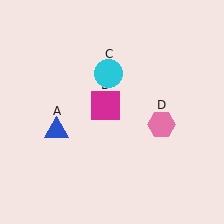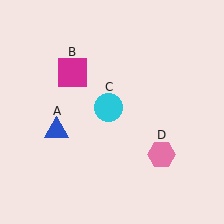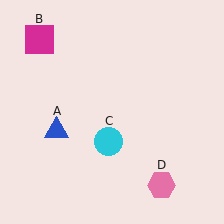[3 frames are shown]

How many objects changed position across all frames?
3 objects changed position: magenta square (object B), cyan circle (object C), pink hexagon (object D).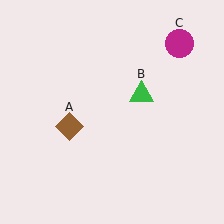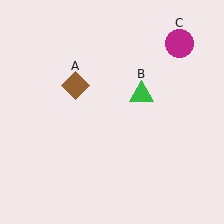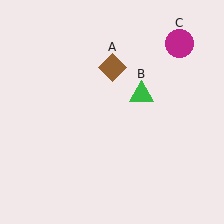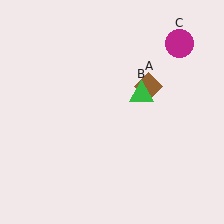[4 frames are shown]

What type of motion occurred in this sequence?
The brown diamond (object A) rotated clockwise around the center of the scene.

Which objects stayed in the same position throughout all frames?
Green triangle (object B) and magenta circle (object C) remained stationary.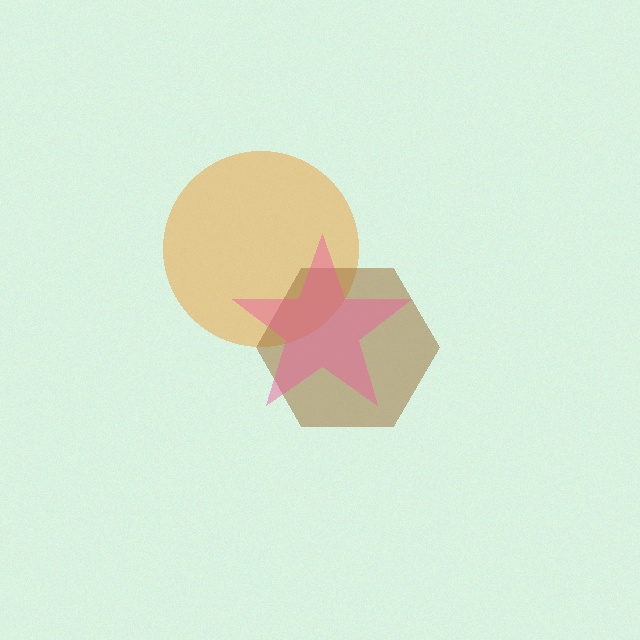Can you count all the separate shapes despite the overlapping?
Yes, there are 3 separate shapes.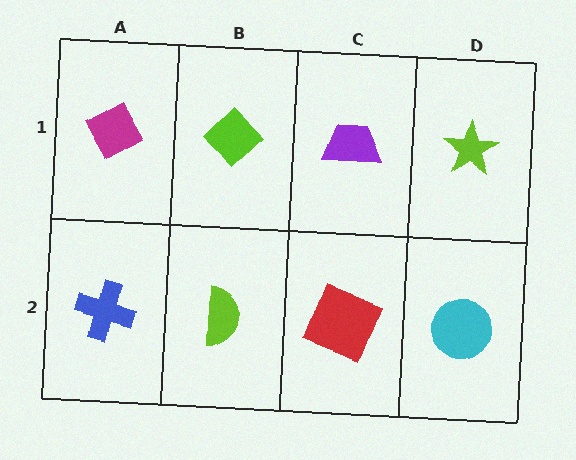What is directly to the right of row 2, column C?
A cyan circle.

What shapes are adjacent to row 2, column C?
A purple trapezoid (row 1, column C), a lime semicircle (row 2, column B), a cyan circle (row 2, column D).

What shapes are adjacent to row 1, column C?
A red square (row 2, column C), a lime diamond (row 1, column B), a lime star (row 1, column D).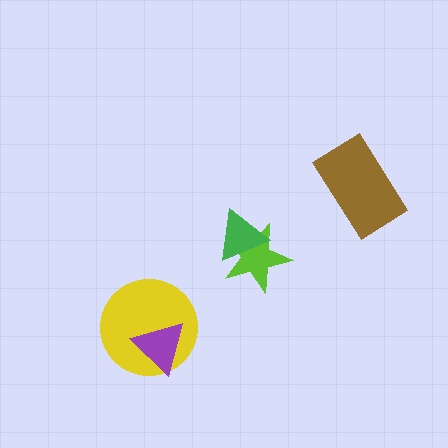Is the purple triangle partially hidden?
No, no other shape covers it.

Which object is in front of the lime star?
The green triangle is in front of the lime star.